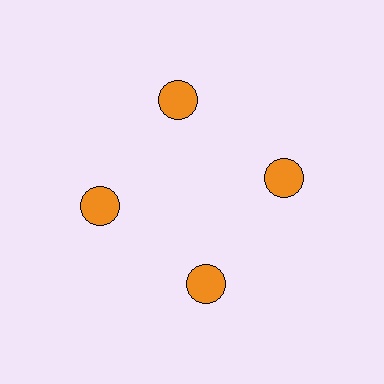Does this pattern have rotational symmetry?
Yes, this pattern has 4-fold rotational symmetry. It looks the same after rotating 90 degrees around the center.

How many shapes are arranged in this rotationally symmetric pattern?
There are 4 shapes, arranged in 4 groups of 1.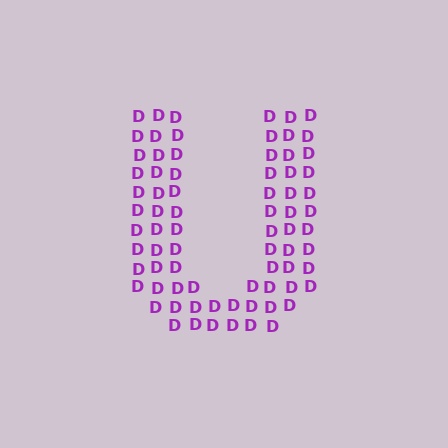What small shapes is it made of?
It is made of small letter D's.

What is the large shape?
The large shape is the letter U.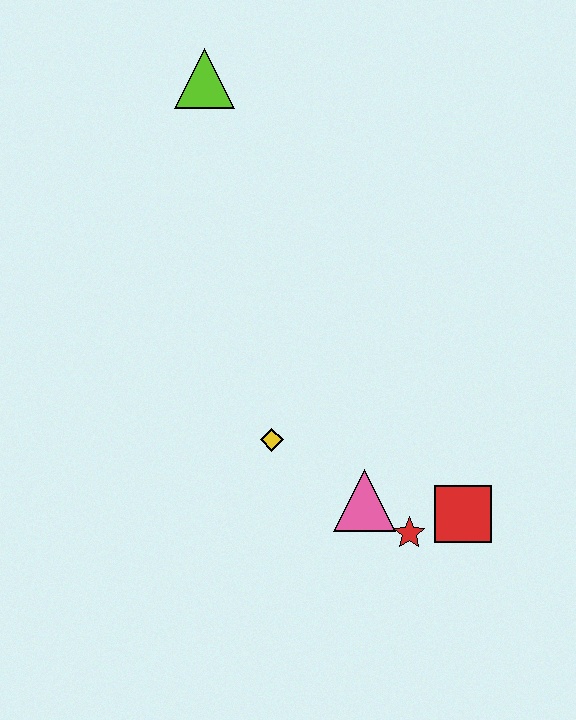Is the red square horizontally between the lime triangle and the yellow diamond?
No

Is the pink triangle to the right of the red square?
No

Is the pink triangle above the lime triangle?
No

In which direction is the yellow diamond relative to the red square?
The yellow diamond is to the left of the red square.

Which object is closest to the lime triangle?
The yellow diamond is closest to the lime triangle.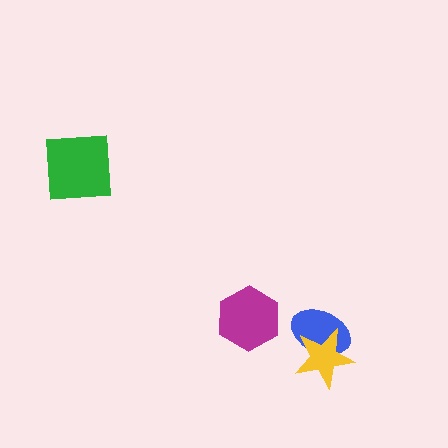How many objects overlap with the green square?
0 objects overlap with the green square.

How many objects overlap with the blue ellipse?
1 object overlaps with the blue ellipse.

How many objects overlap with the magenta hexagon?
0 objects overlap with the magenta hexagon.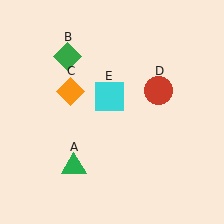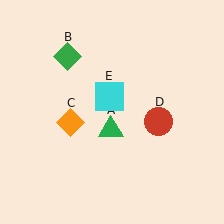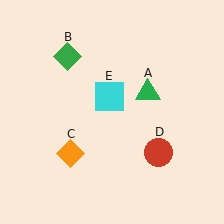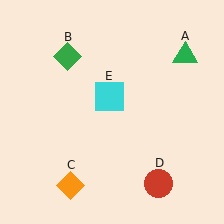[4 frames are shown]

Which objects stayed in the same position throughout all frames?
Green diamond (object B) and cyan square (object E) remained stationary.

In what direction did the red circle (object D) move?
The red circle (object D) moved down.